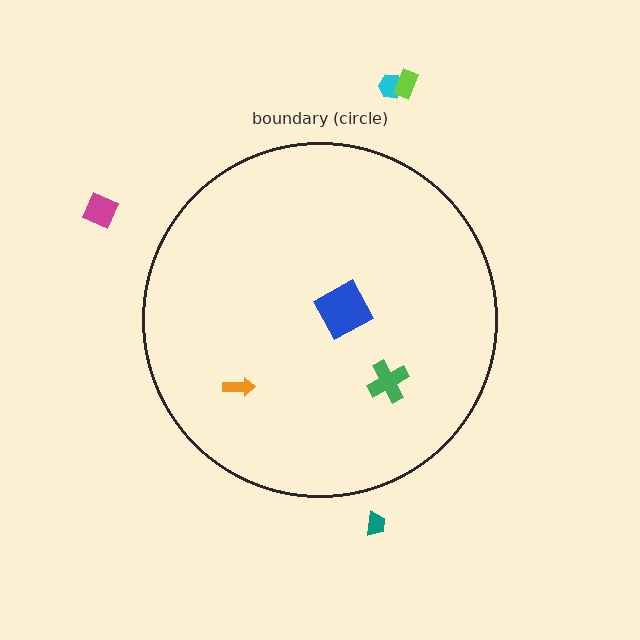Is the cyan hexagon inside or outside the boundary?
Outside.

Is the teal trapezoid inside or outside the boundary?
Outside.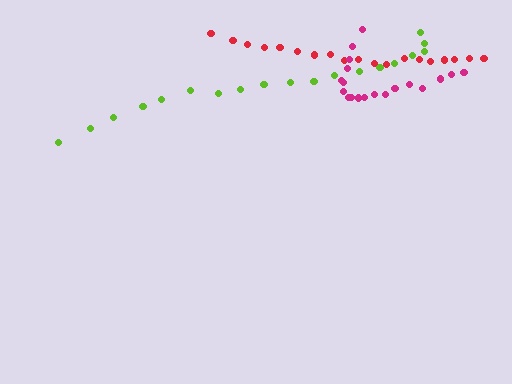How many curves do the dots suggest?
There are 3 distinct paths.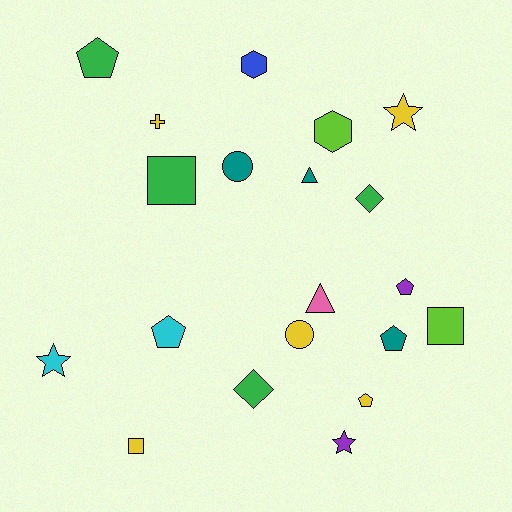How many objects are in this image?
There are 20 objects.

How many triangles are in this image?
There are 2 triangles.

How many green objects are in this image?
There are 4 green objects.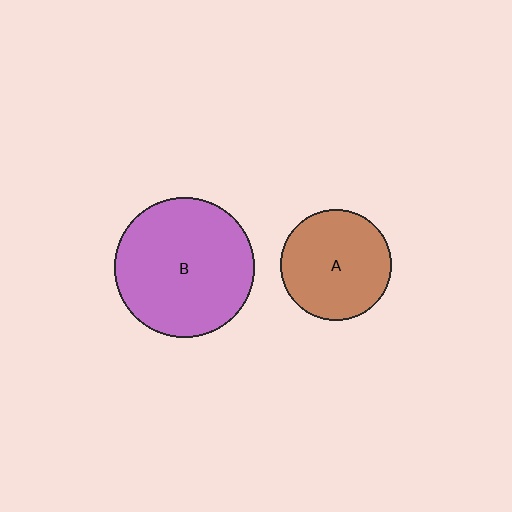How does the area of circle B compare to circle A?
Approximately 1.6 times.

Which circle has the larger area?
Circle B (purple).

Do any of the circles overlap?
No, none of the circles overlap.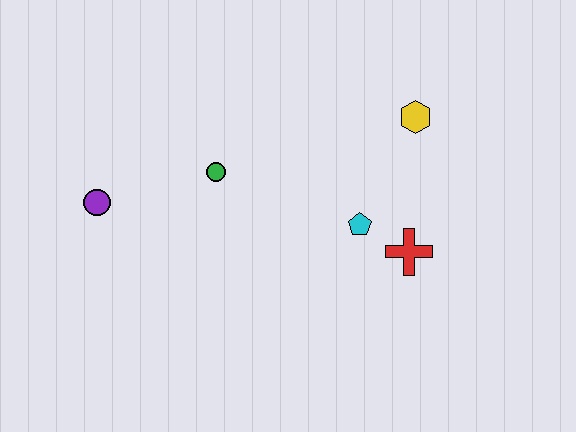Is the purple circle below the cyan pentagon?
No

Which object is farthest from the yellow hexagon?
The purple circle is farthest from the yellow hexagon.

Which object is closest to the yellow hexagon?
The cyan pentagon is closest to the yellow hexagon.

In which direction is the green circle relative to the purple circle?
The green circle is to the right of the purple circle.